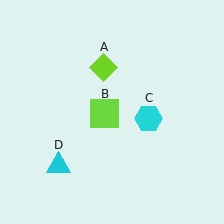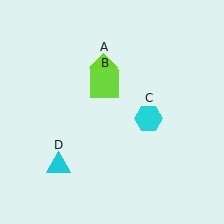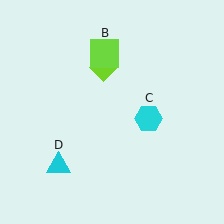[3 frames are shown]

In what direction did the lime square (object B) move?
The lime square (object B) moved up.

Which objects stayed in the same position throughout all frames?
Lime diamond (object A) and cyan hexagon (object C) and cyan triangle (object D) remained stationary.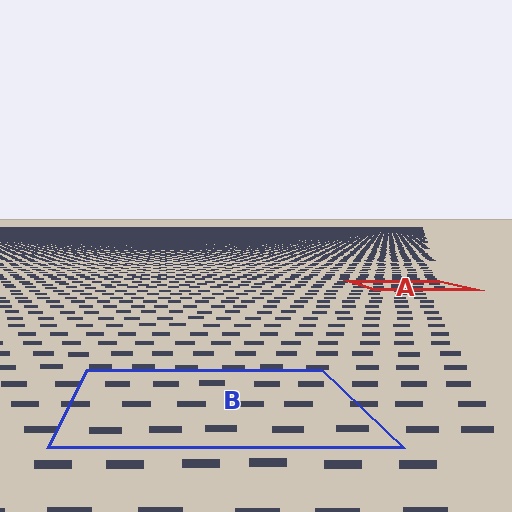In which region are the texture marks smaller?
The texture marks are smaller in region A, because it is farther away.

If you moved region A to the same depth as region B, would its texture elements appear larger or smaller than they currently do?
They would appear larger. At a closer depth, the same texture elements are projected at a bigger on-screen size.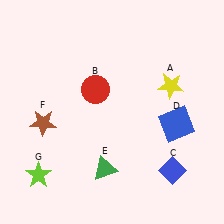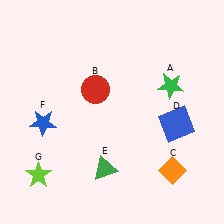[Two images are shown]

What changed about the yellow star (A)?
In Image 1, A is yellow. In Image 2, it changed to green.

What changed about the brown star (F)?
In Image 1, F is brown. In Image 2, it changed to blue.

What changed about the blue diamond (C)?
In Image 1, C is blue. In Image 2, it changed to orange.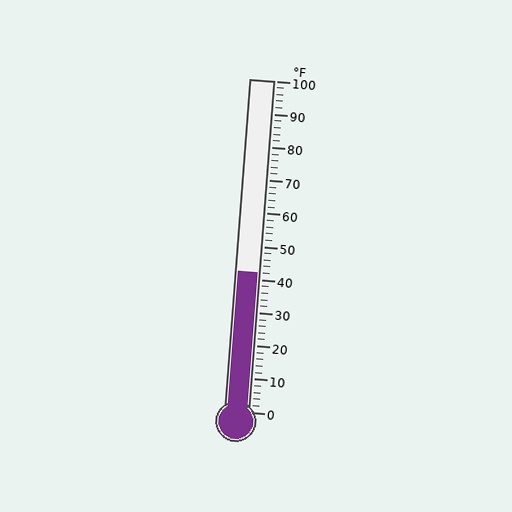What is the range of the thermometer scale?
The thermometer scale ranges from 0°F to 100°F.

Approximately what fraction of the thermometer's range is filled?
The thermometer is filled to approximately 40% of its range.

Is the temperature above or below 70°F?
The temperature is below 70°F.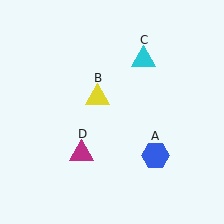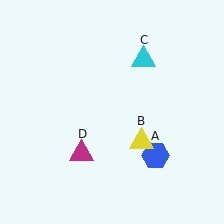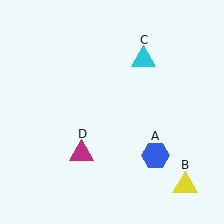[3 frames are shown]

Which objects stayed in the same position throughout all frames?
Blue hexagon (object A) and cyan triangle (object C) and magenta triangle (object D) remained stationary.